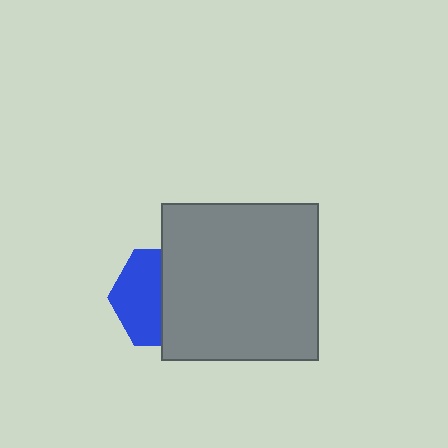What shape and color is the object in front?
The object in front is a gray square.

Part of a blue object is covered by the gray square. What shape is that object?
It is a hexagon.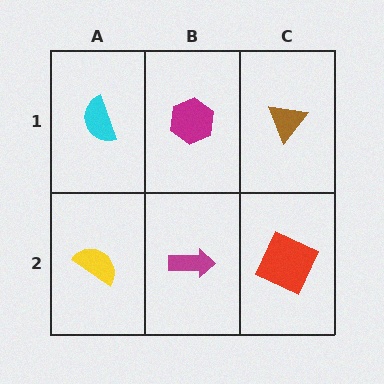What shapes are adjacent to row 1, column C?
A red square (row 2, column C), a magenta hexagon (row 1, column B).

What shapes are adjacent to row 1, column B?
A magenta arrow (row 2, column B), a cyan semicircle (row 1, column A), a brown triangle (row 1, column C).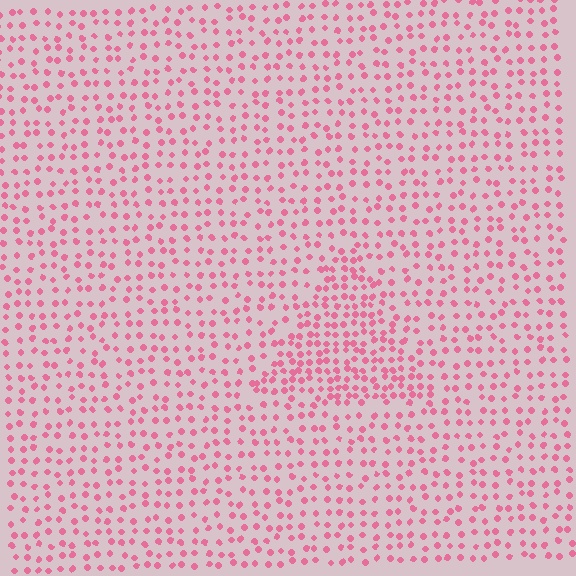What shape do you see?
I see a triangle.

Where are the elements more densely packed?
The elements are more densely packed inside the triangle boundary.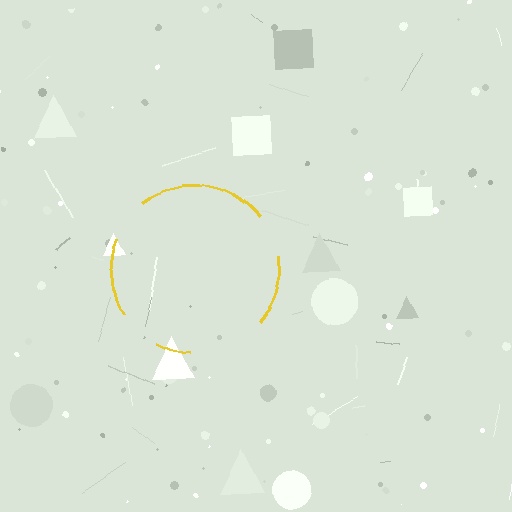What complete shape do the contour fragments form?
The contour fragments form a circle.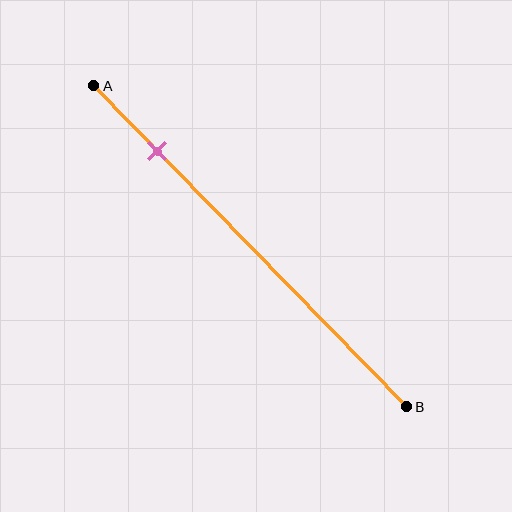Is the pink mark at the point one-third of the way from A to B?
No, the mark is at about 20% from A, not at the 33% one-third point.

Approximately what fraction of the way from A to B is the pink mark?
The pink mark is approximately 20% of the way from A to B.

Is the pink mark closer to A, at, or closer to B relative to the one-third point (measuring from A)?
The pink mark is closer to point A than the one-third point of segment AB.